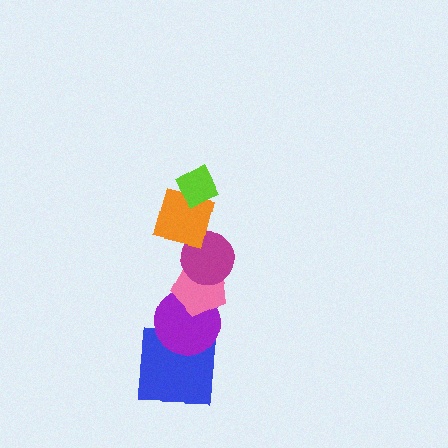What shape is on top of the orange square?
The lime diamond is on top of the orange square.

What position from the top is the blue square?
The blue square is 6th from the top.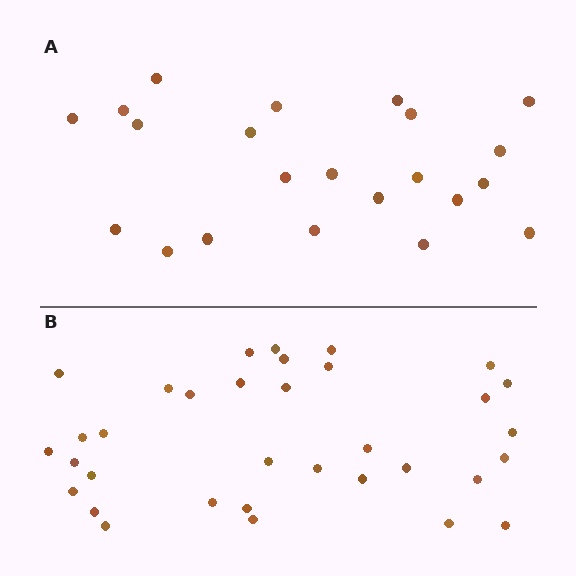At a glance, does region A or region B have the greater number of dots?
Region B (the bottom region) has more dots.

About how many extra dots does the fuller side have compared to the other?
Region B has roughly 12 or so more dots than region A.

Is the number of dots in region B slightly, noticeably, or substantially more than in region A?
Region B has substantially more. The ratio is roughly 1.5 to 1.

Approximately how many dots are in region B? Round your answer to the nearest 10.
About 30 dots. (The exact count is 34, which rounds to 30.)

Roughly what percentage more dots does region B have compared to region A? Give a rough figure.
About 55% more.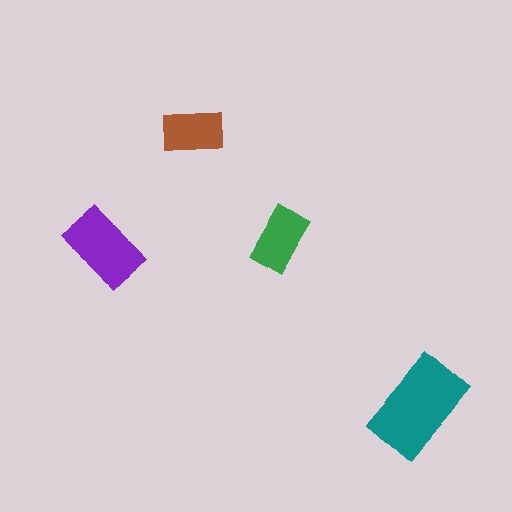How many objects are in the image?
There are 4 objects in the image.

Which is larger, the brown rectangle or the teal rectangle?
The teal one.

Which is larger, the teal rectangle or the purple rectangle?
The teal one.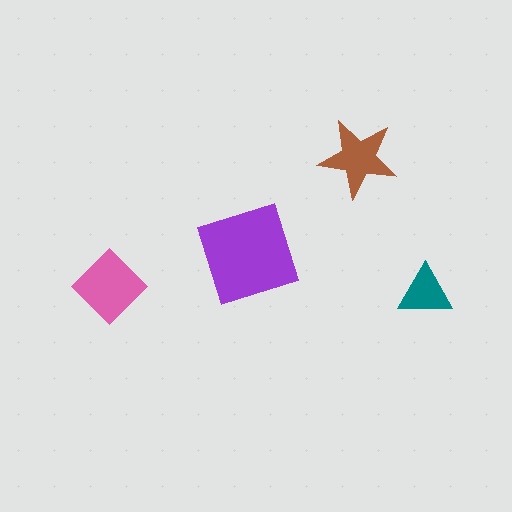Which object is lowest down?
The teal triangle is bottommost.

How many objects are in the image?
There are 4 objects in the image.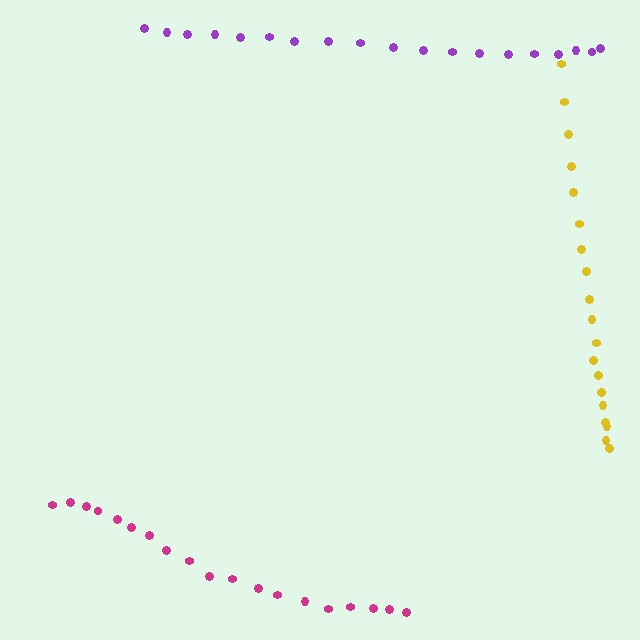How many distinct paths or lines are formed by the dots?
There are 3 distinct paths.